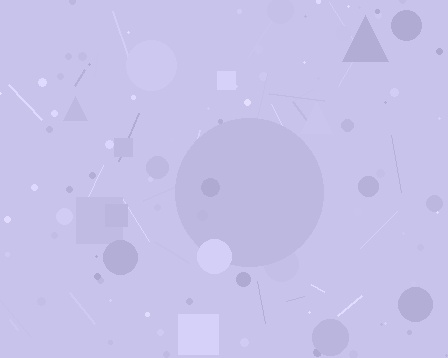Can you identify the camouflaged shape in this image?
The camouflaged shape is a circle.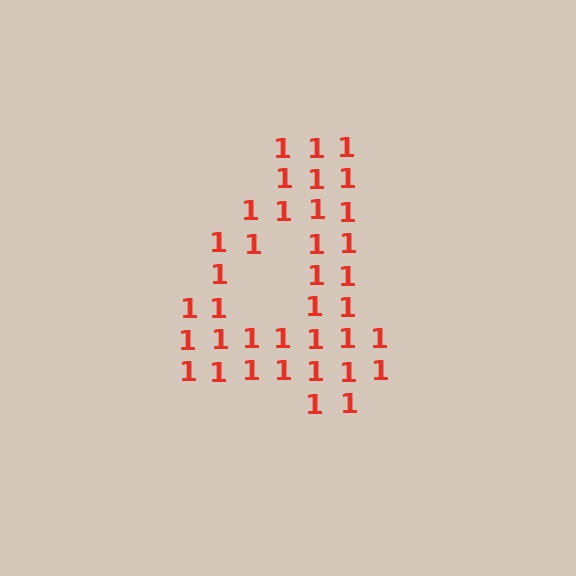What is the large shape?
The large shape is the digit 4.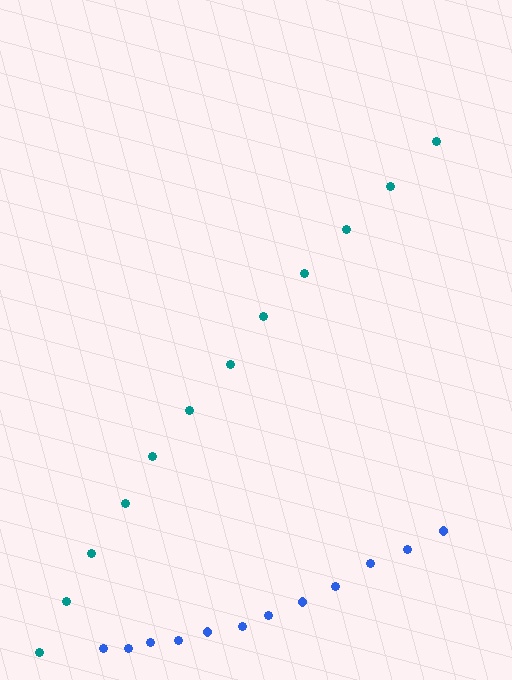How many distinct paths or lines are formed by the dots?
There are 2 distinct paths.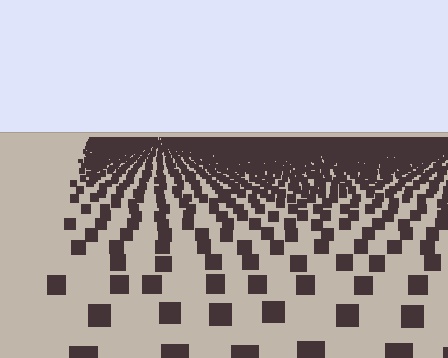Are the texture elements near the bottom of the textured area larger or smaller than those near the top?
Larger. Near the bottom, elements are closer to the viewer and appear at a bigger on-screen size.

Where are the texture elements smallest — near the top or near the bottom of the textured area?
Near the top.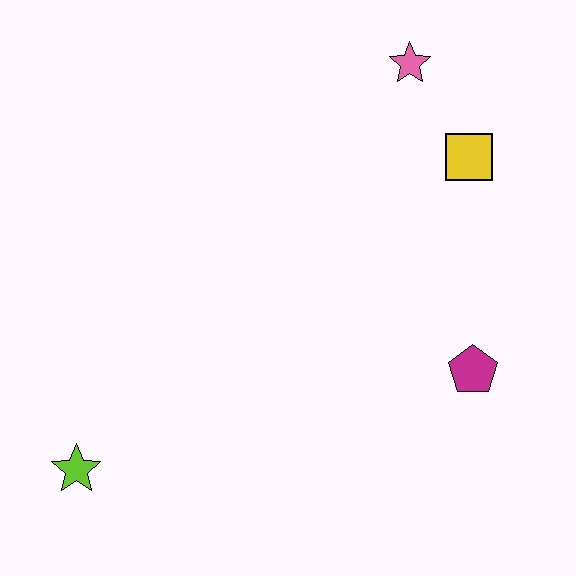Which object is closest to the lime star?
The magenta pentagon is closest to the lime star.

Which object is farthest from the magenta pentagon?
The lime star is farthest from the magenta pentagon.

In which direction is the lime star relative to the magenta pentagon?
The lime star is to the left of the magenta pentagon.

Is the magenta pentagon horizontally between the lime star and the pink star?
No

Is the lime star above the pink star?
No